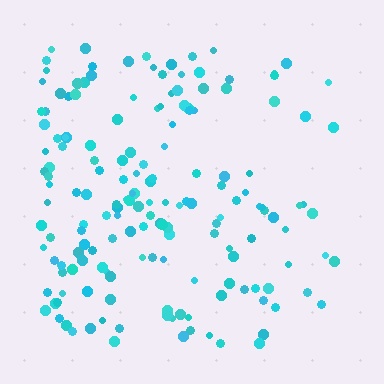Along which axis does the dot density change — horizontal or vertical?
Horizontal.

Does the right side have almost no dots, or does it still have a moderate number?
Still a moderate number, just noticeably fewer than the left.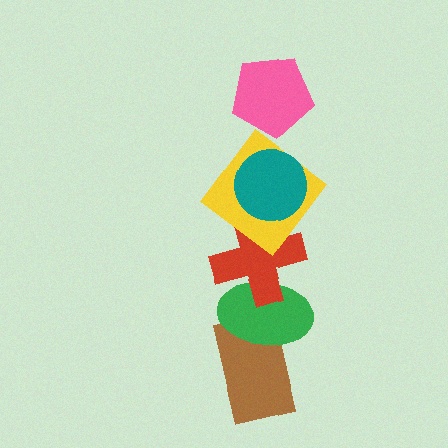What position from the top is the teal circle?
The teal circle is 2nd from the top.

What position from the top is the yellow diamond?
The yellow diamond is 3rd from the top.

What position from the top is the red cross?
The red cross is 4th from the top.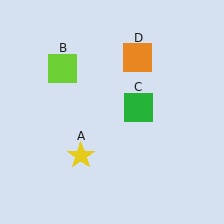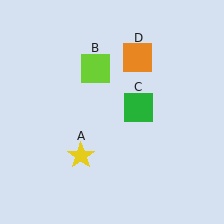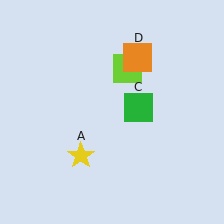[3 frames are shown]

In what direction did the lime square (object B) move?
The lime square (object B) moved right.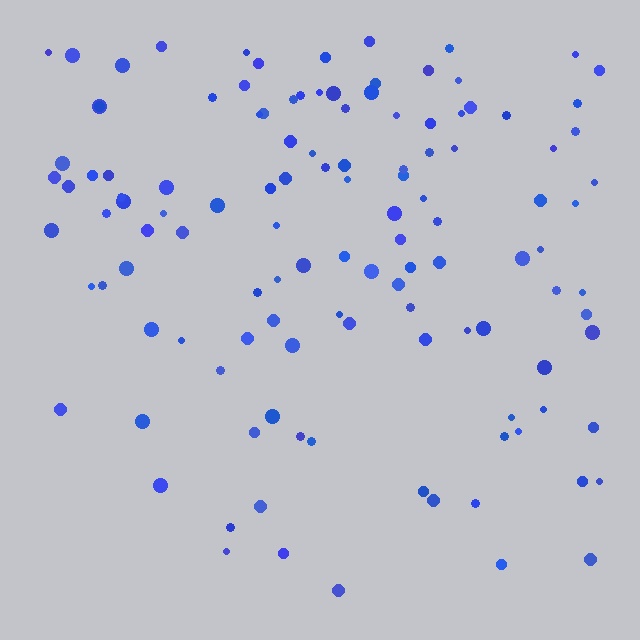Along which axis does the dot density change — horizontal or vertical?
Vertical.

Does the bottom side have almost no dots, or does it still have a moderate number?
Still a moderate number, just noticeably fewer than the top.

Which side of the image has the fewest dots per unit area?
The bottom.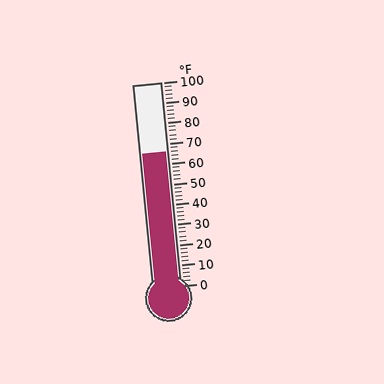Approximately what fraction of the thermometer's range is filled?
The thermometer is filled to approximately 65% of its range.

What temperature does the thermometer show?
The thermometer shows approximately 66°F.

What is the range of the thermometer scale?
The thermometer scale ranges from 0°F to 100°F.